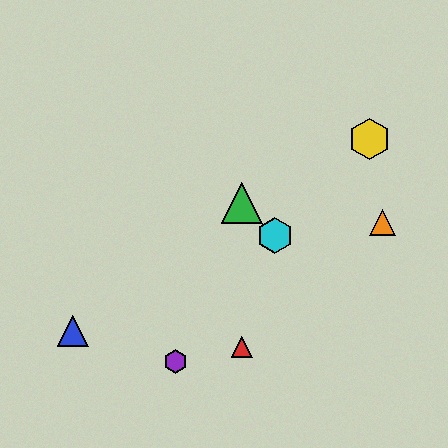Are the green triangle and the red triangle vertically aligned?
Yes, both are at x≈242.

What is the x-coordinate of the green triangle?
The green triangle is at x≈242.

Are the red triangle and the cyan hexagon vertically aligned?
No, the red triangle is at x≈242 and the cyan hexagon is at x≈275.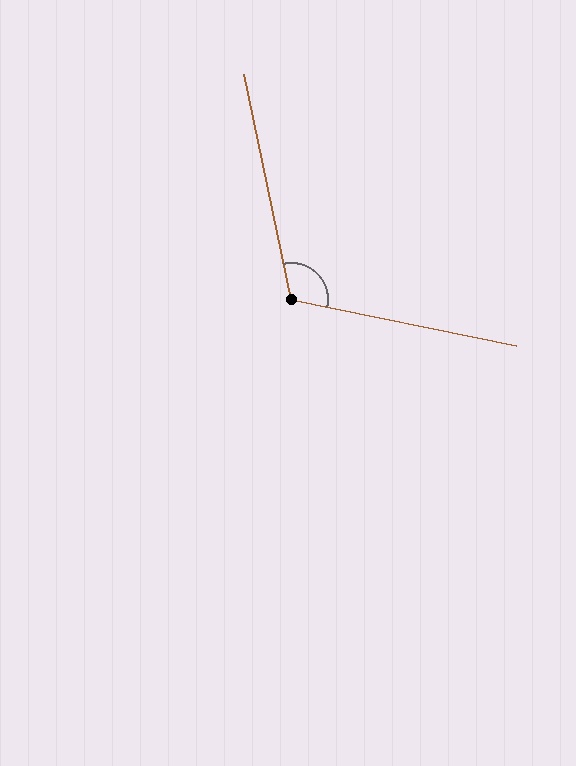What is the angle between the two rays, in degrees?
Approximately 113 degrees.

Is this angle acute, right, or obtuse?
It is obtuse.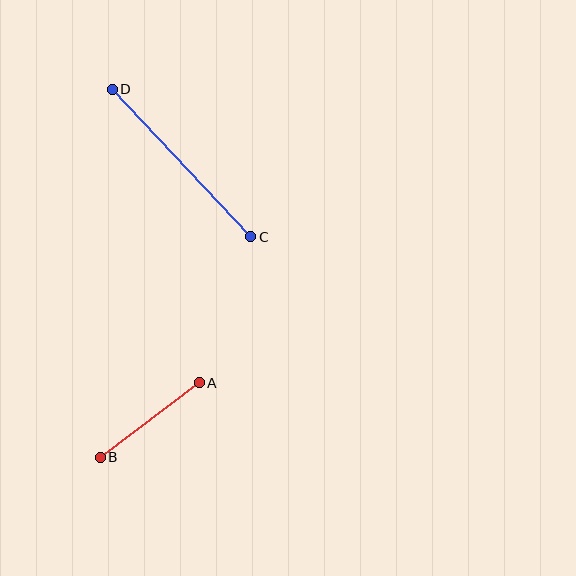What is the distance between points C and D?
The distance is approximately 202 pixels.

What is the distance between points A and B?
The distance is approximately 124 pixels.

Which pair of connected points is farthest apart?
Points C and D are farthest apart.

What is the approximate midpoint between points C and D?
The midpoint is at approximately (182, 163) pixels.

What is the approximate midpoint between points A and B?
The midpoint is at approximately (150, 420) pixels.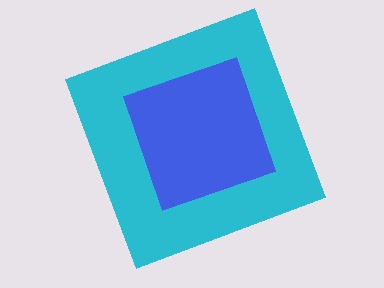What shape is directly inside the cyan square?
The blue diamond.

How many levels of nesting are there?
2.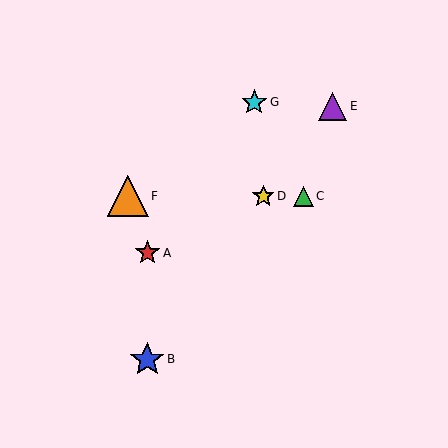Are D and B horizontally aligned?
No, D is at y≈196 and B is at y≈359.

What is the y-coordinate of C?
Object C is at y≈196.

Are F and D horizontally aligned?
Yes, both are at y≈196.